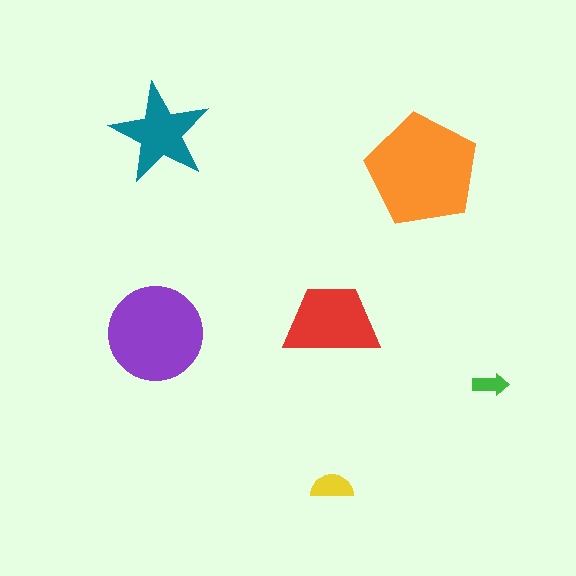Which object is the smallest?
The green arrow.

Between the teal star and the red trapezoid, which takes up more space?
The red trapezoid.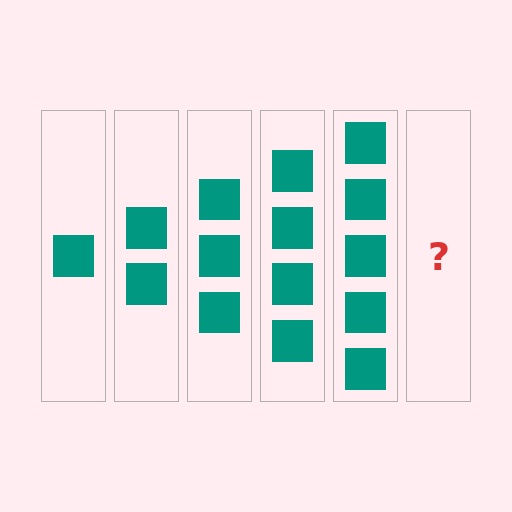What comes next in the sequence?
The next element should be 6 squares.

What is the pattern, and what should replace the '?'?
The pattern is that each step adds one more square. The '?' should be 6 squares.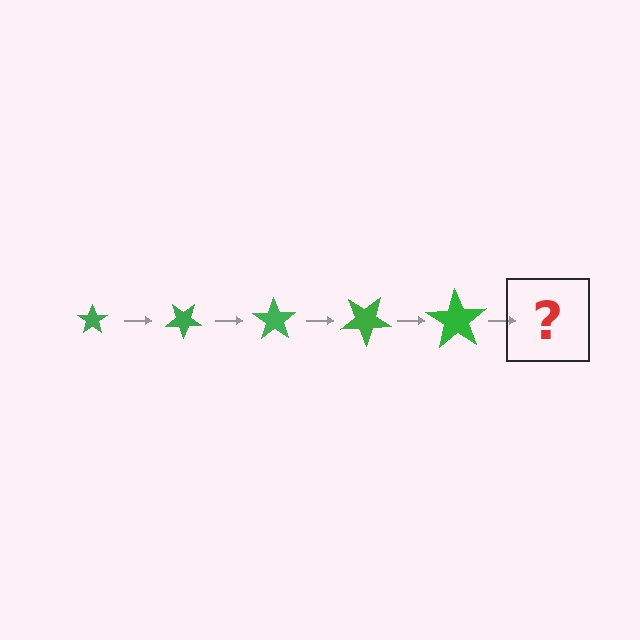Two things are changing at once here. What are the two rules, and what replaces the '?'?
The two rules are that the star grows larger each step and it rotates 35 degrees each step. The '?' should be a star, larger than the previous one and rotated 175 degrees from the start.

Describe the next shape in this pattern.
It should be a star, larger than the previous one and rotated 175 degrees from the start.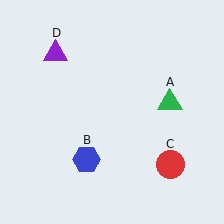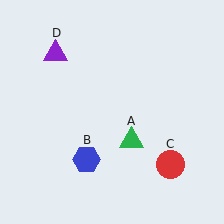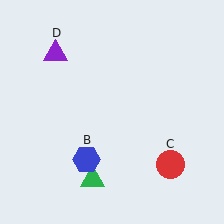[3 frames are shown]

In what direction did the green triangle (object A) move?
The green triangle (object A) moved down and to the left.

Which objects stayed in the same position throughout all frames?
Blue hexagon (object B) and red circle (object C) and purple triangle (object D) remained stationary.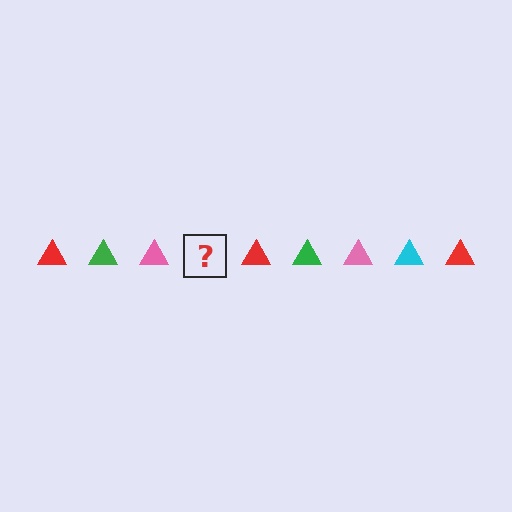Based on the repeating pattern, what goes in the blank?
The blank should be a cyan triangle.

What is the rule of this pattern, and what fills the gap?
The rule is that the pattern cycles through red, green, pink, cyan triangles. The gap should be filled with a cyan triangle.